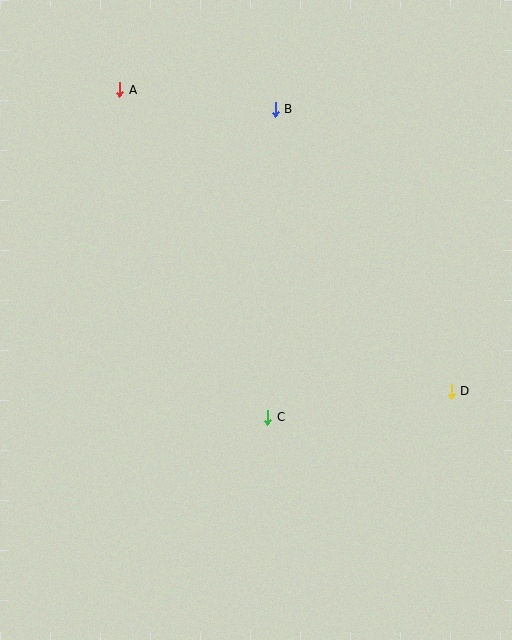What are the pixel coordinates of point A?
Point A is at (120, 90).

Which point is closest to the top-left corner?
Point A is closest to the top-left corner.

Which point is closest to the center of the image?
Point C at (268, 417) is closest to the center.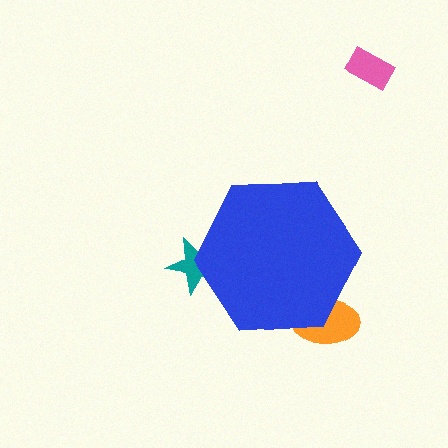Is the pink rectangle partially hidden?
No, the pink rectangle is fully visible.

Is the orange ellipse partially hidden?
Yes, the orange ellipse is partially hidden behind the blue hexagon.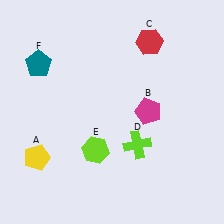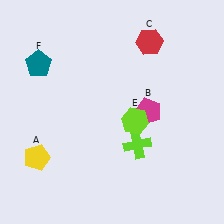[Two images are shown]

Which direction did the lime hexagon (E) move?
The lime hexagon (E) moved right.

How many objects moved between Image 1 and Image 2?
1 object moved between the two images.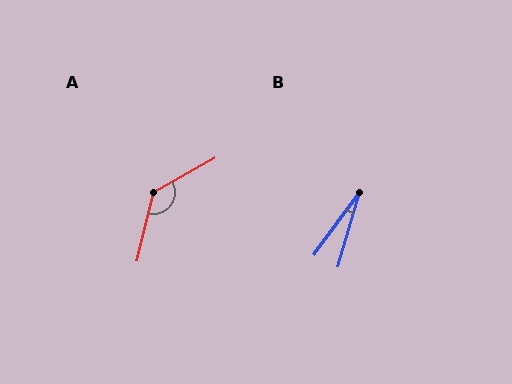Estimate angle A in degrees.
Approximately 133 degrees.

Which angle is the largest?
A, at approximately 133 degrees.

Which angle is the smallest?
B, at approximately 20 degrees.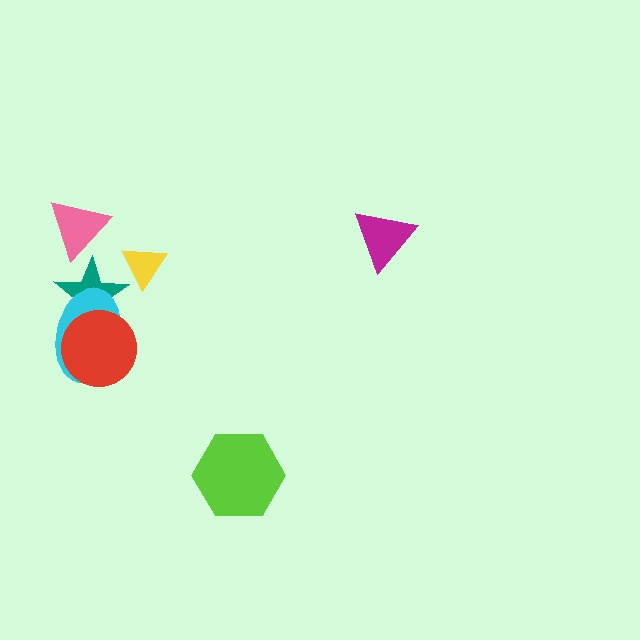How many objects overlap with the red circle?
2 objects overlap with the red circle.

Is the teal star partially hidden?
Yes, it is partially covered by another shape.